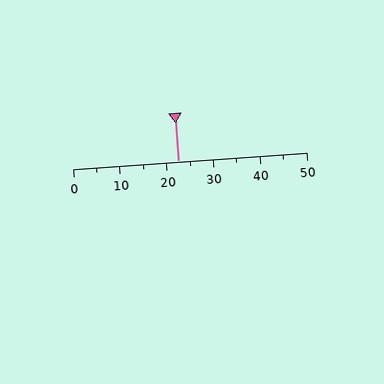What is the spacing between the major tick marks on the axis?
The major ticks are spaced 10 apart.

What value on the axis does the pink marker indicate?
The marker indicates approximately 22.5.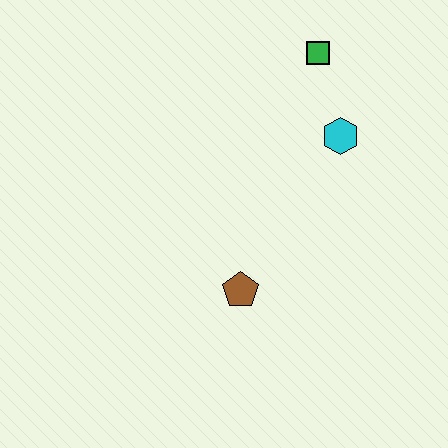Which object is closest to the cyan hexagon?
The green square is closest to the cyan hexagon.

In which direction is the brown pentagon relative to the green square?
The brown pentagon is below the green square.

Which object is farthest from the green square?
The brown pentagon is farthest from the green square.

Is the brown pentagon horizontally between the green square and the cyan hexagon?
No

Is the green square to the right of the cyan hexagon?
No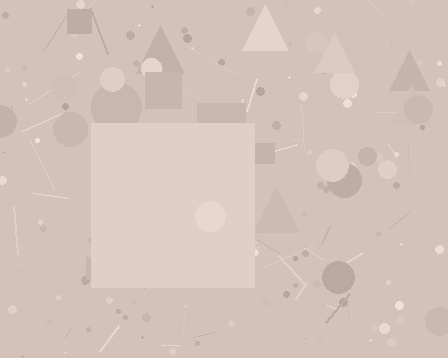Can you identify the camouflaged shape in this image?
The camouflaged shape is a square.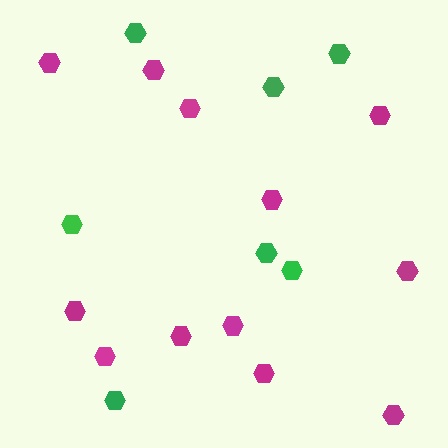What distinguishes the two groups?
There are 2 groups: one group of green hexagons (7) and one group of magenta hexagons (12).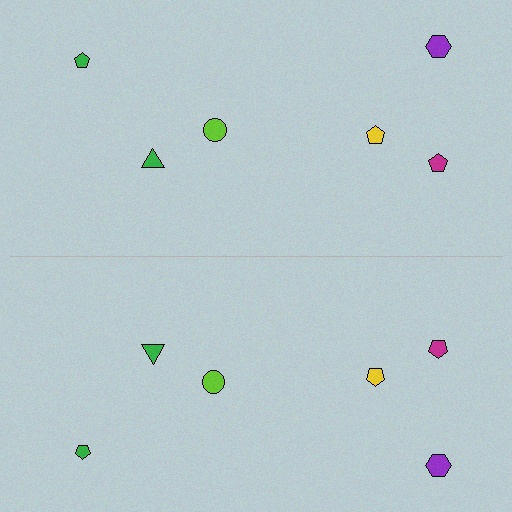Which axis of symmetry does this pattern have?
The pattern has a horizontal axis of symmetry running through the center of the image.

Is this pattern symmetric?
Yes, this pattern has bilateral (reflection) symmetry.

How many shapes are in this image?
There are 12 shapes in this image.